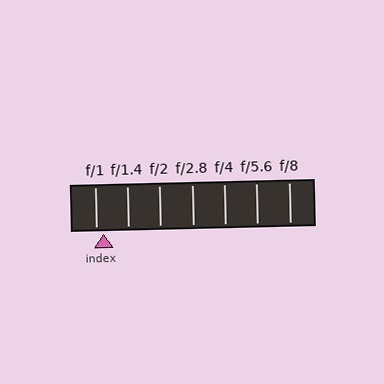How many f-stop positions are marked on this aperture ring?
There are 7 f-stop positions marked.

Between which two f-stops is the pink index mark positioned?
The index mark is between f/1 and f/1.4.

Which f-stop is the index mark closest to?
The index mark is closest to f/1.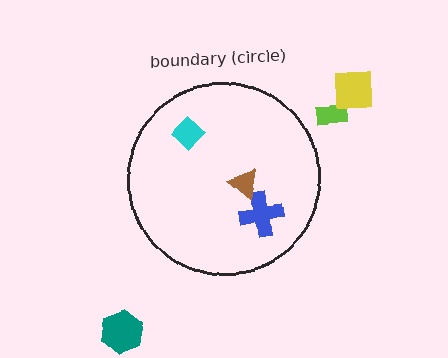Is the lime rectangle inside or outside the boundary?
Outside.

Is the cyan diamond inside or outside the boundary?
Inside.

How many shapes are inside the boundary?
3 inside, 3 outside.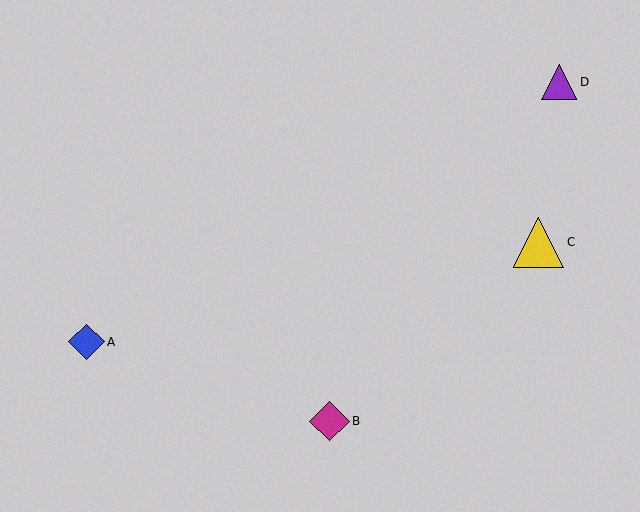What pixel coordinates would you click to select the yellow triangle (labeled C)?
Click at (539, 242) to select the yellow triangle C.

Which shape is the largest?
The yellow triangle (labeled C) is the largest.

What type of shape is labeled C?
Shape C is a yellow triangle.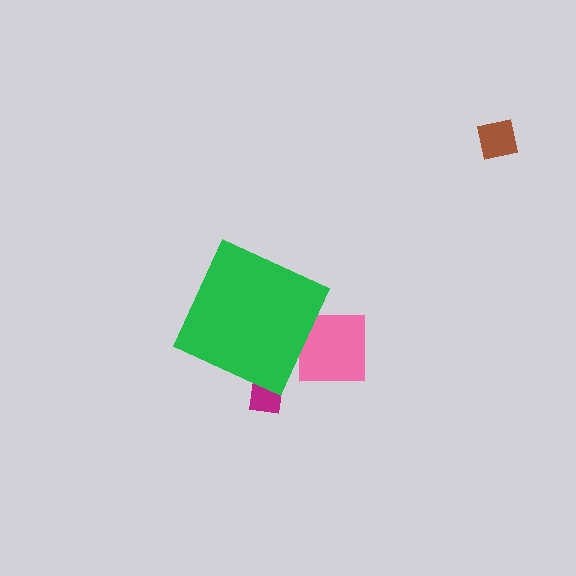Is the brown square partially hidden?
No, the brown square is fully visible.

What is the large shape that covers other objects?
A green diamond.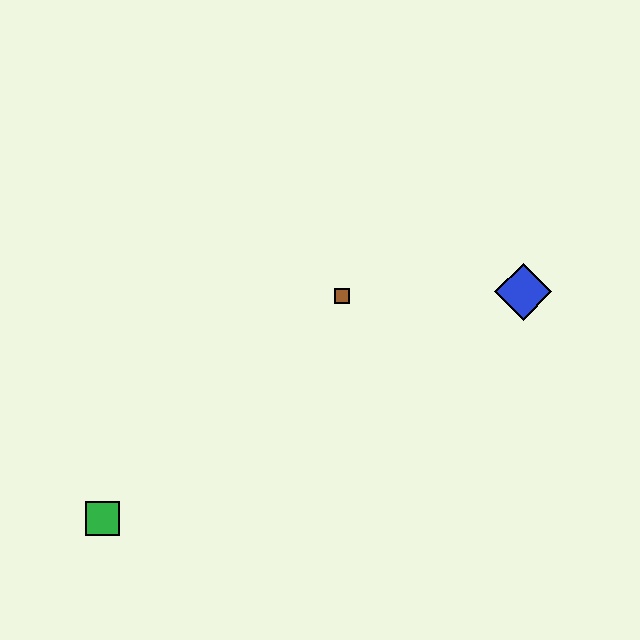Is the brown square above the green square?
Yes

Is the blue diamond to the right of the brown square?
Yes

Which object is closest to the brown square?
The blue diamond is closest to the brown square.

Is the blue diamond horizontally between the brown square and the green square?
No